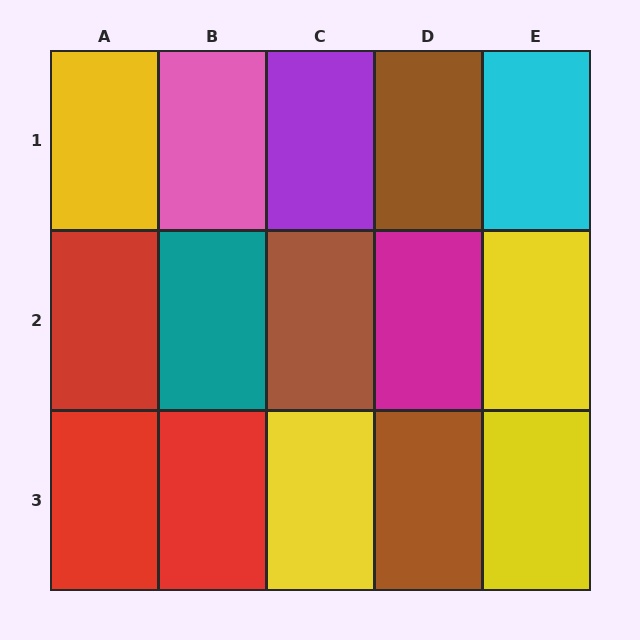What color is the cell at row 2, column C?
Brown.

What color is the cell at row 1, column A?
Yellow.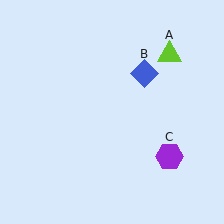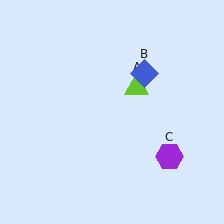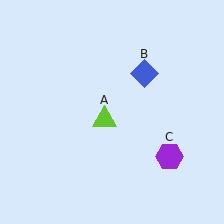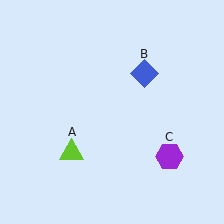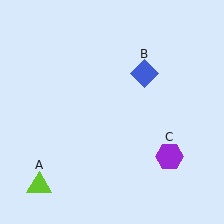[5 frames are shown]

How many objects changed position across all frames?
1 object changed position: lime triangle (object A).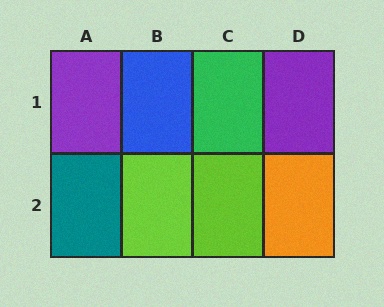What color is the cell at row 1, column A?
Purple.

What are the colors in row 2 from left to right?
Teal, lime, lime, orange.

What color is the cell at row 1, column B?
Blue.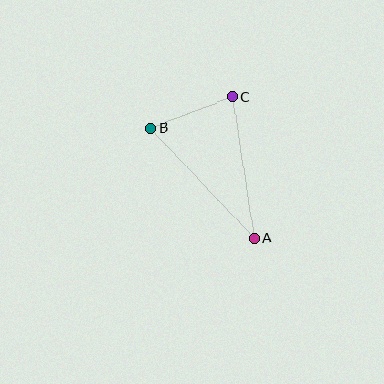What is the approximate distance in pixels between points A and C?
The distance between A and C is approximately 143 pixels.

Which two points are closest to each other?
Points B and C are closest to each other.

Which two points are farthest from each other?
Points A and B are farthest from each other.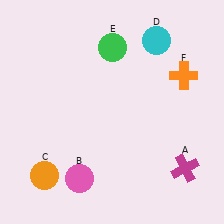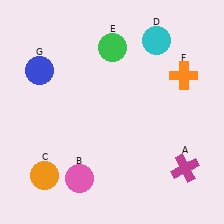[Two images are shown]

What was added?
A blue circle (G) was added in Image 2.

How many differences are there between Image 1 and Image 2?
There is 1 difference between the two images.